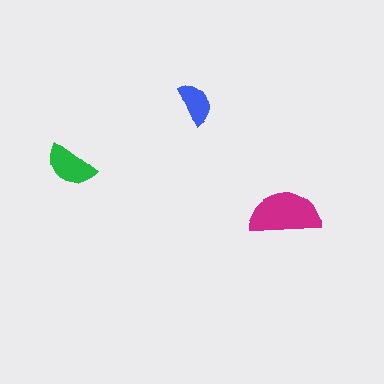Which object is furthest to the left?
The green semicircle is leftmost.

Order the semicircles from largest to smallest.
the magenta one, the green one, the blue one.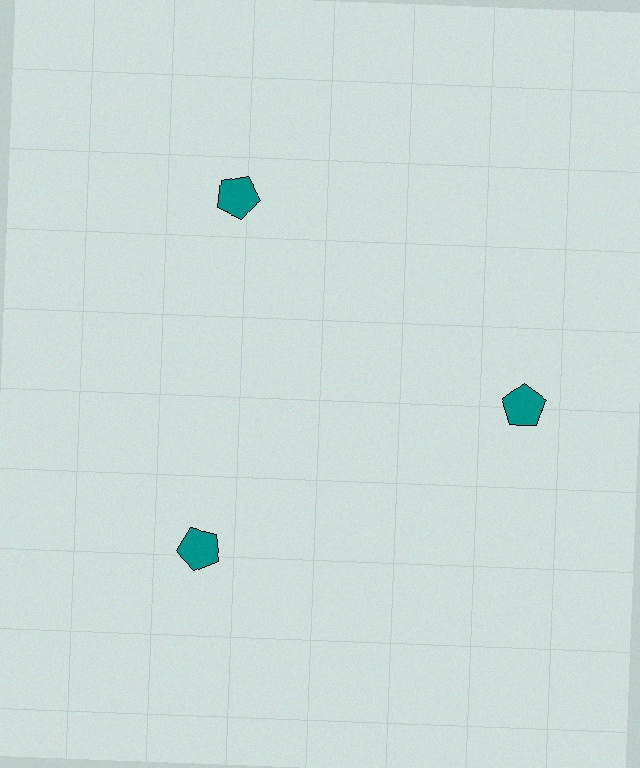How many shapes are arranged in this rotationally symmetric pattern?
There are 3 shapes, arranged in 3 groups of 1.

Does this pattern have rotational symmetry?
Yes, this pattern has 3-fold rotational symmetry. It looks the same after rotating 120 degrees around the center.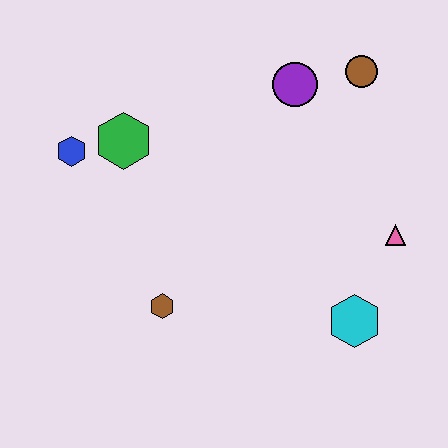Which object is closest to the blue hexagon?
The green hexagon is closest to the blue hexagon.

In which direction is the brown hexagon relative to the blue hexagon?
The brown hexagon is below the blue hexagon.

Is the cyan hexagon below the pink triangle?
Yes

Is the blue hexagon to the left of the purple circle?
Yes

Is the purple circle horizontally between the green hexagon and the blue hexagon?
No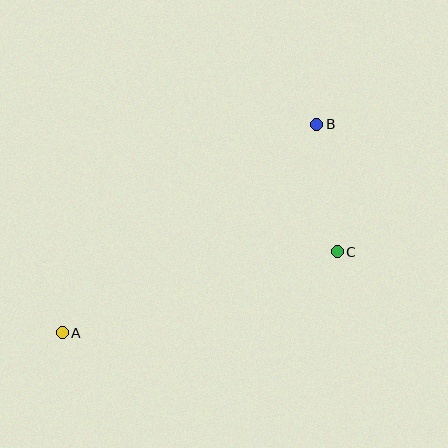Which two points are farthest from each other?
Points A and B are farthest from each other.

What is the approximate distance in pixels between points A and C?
The distance between A and C is approximately 287 pixels.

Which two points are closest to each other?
Points B and C are closest to each other.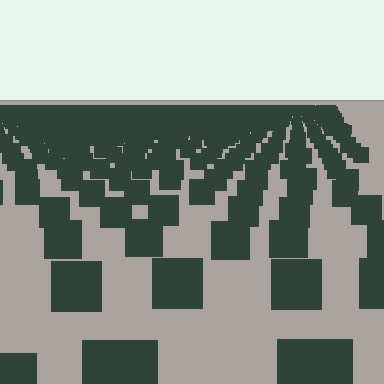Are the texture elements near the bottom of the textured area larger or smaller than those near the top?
Larger. Near the bottom, elements are closer to the viewer and appear at a bigger on-screen size.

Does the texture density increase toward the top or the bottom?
Density increases toward the top.